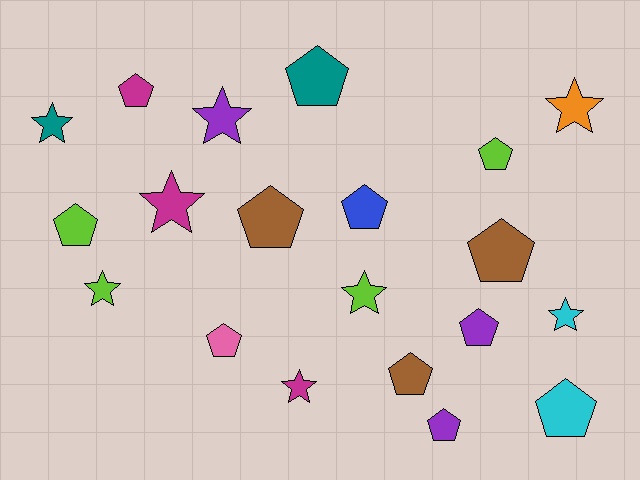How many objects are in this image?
There are 20 objects.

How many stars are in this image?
There are 8 stars.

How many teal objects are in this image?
There are 2 teal objects.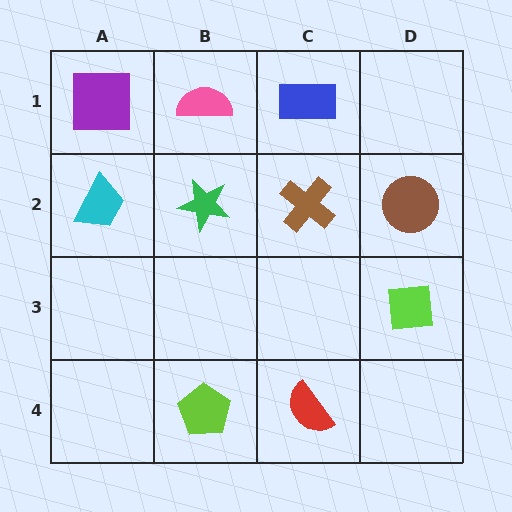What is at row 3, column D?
A lime square.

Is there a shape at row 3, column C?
No, that cell is empty.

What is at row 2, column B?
A green star.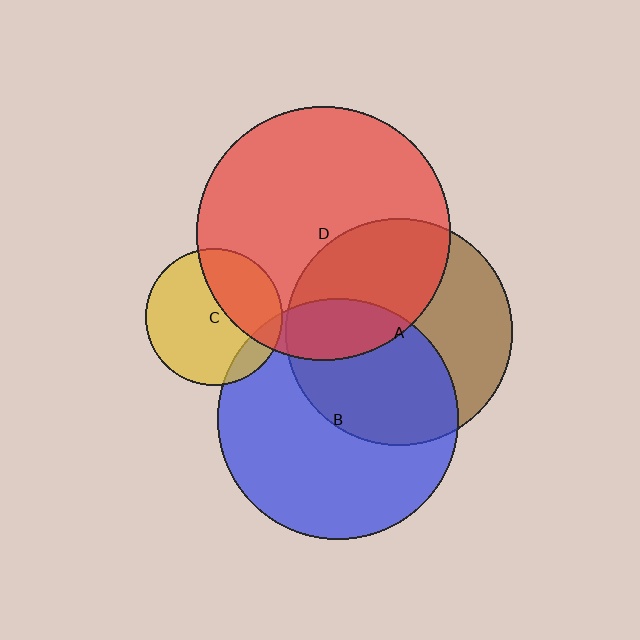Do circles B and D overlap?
Yes.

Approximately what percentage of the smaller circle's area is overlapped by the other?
Approximately 15%.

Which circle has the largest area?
Circle D (red).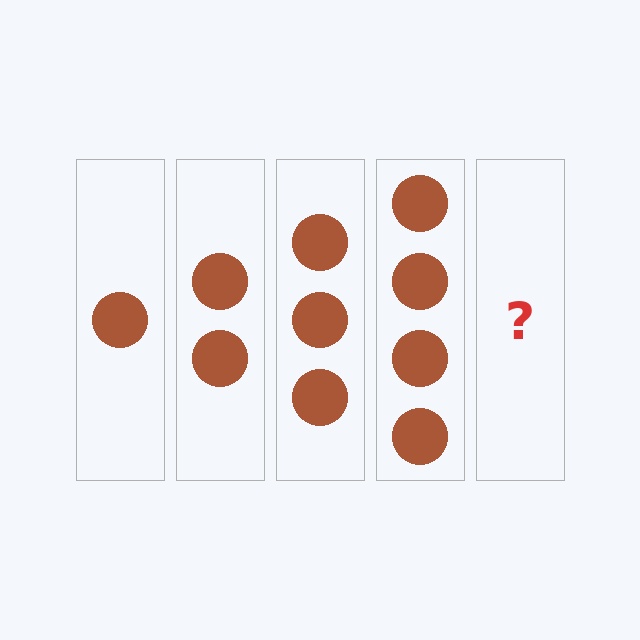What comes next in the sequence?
The next element should be 5 circles.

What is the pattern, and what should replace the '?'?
The pattern is that each step adds one more circle. The '?' should be 5 circles.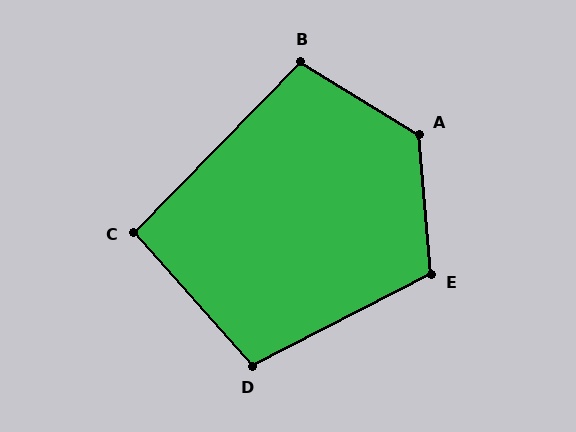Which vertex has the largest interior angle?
A, at approximately 126 degrees.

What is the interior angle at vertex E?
Approximately 112 degrees (obtuse).